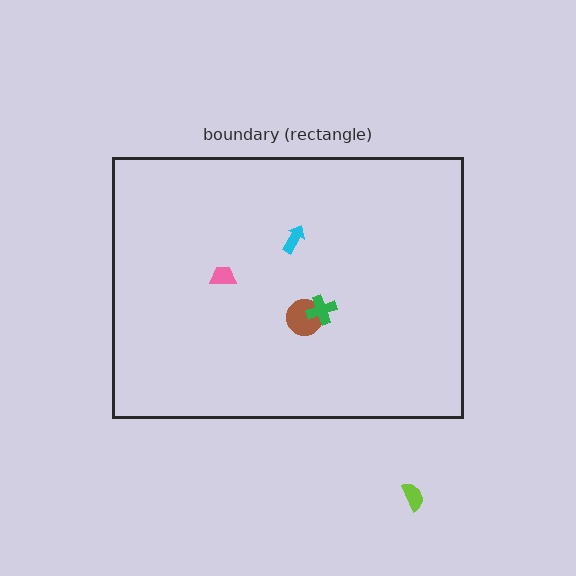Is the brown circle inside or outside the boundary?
Inside.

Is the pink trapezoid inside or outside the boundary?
Inside.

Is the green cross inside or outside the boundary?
Inside.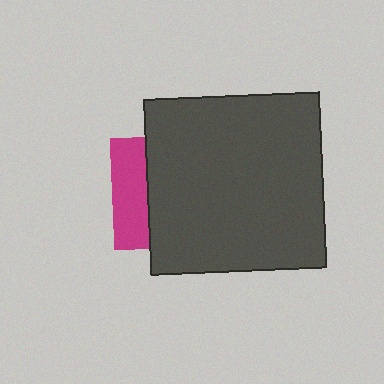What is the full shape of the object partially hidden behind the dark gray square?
The partially hidden object is a magenta square.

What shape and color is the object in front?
The object in front is a dark gray square.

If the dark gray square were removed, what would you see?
You would see the complete magenta square.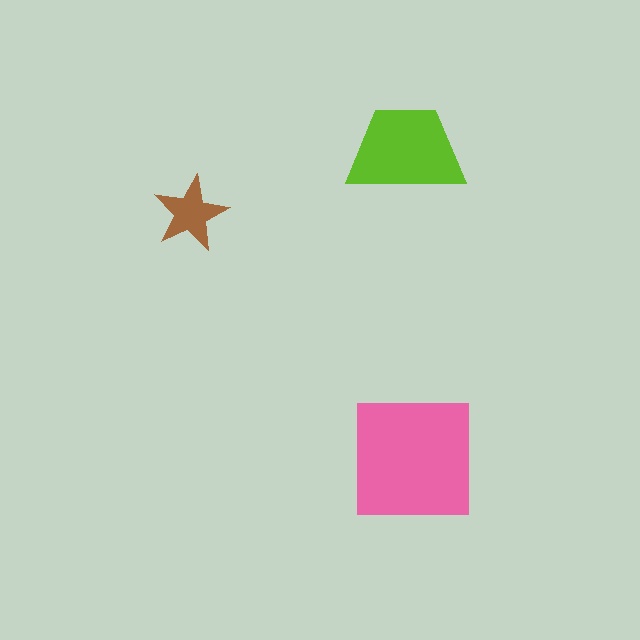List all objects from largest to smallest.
The pink square, the lime trapezoid, the brown star.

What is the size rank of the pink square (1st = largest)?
1st.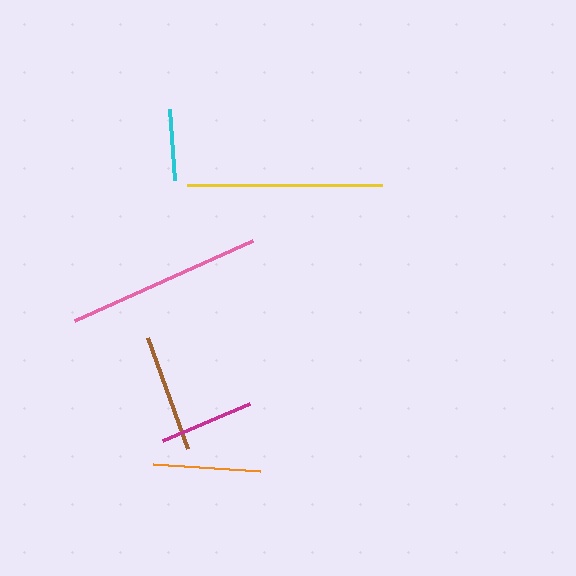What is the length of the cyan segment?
The cyan segment is approximately 71 pixels long.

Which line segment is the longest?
The pink line is the longest at approximately 195 pixels.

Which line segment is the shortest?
The cyan line is the shortest at approximately 71 pixels.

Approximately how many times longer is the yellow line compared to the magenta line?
The yellow line is approximately 2.1 times the length of the magenta line.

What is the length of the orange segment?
The orange segment is approximately 108 pixels long.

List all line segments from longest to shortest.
From longest to shortest: pink, yellow, brown, orange, magenta, cyan.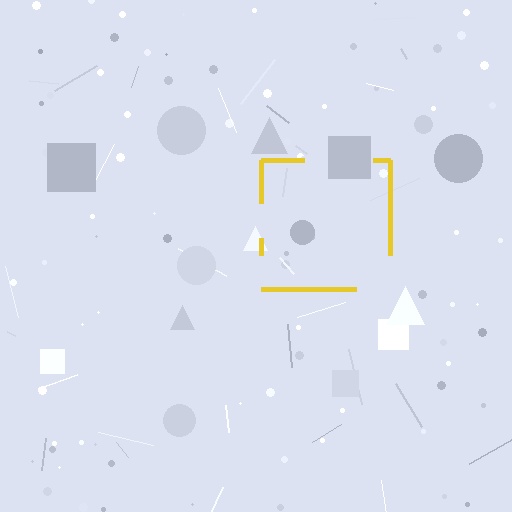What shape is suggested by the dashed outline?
The dashed outline suggests a square.